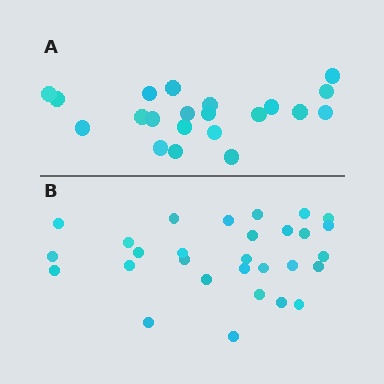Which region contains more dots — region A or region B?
Region B (the bottom region) has more dots.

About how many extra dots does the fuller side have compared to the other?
Region B has roughly 8 or so more dots than region A.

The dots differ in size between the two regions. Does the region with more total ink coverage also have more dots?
No. Region A has more total ink coverage because its dots are larger, but region B actually contains more individual dots. Total area can be misleading — the number of items is what matters here.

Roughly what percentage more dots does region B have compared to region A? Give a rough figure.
About 40% more.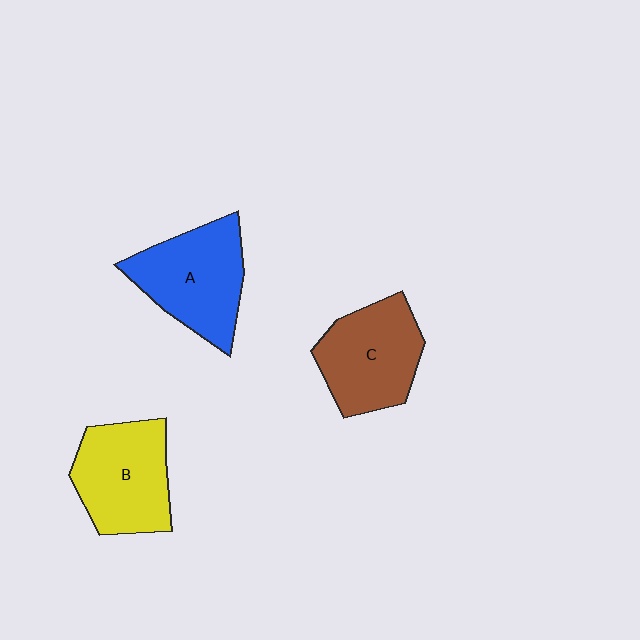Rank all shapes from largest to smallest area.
From largest to smallest: A (blue), B (yellow), C (brown).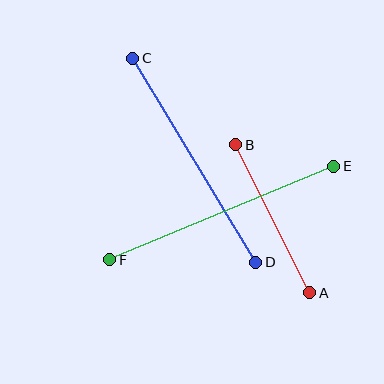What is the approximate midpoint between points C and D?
The midpoint is at approximately (194, 160) pixels.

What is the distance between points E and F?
The distance is approximately 243 pixels.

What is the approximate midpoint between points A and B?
The midpoint is at approximately (273, 219) pixels.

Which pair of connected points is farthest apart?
Points E and F are farthest apart.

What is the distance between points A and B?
The distance is approximately 165 pixels.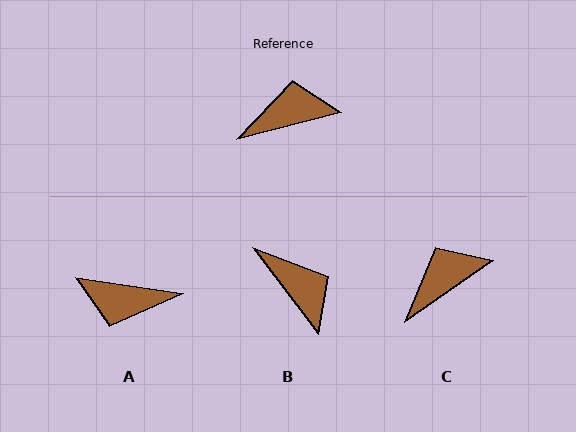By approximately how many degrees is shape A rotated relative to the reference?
Approximately 157 degrees counter-clockwise.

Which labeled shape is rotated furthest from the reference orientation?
A, about 157 degrees away.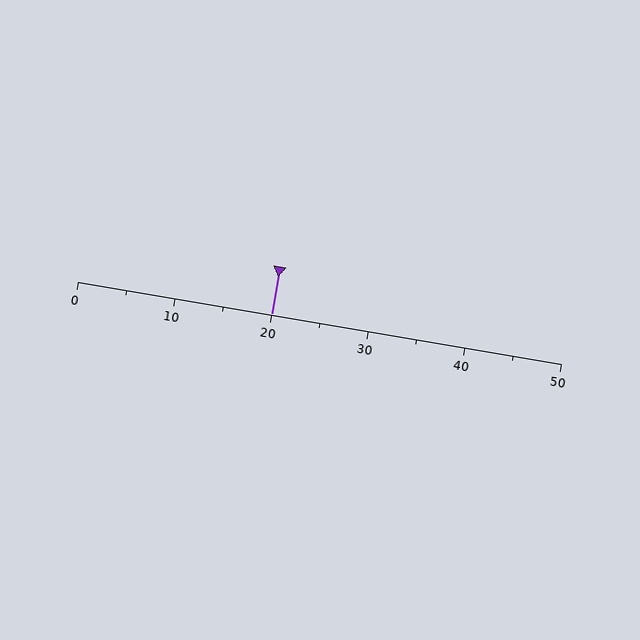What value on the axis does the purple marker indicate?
The marker indicates approximately 20.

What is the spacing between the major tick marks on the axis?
The major ticks are spaced 10 apart.